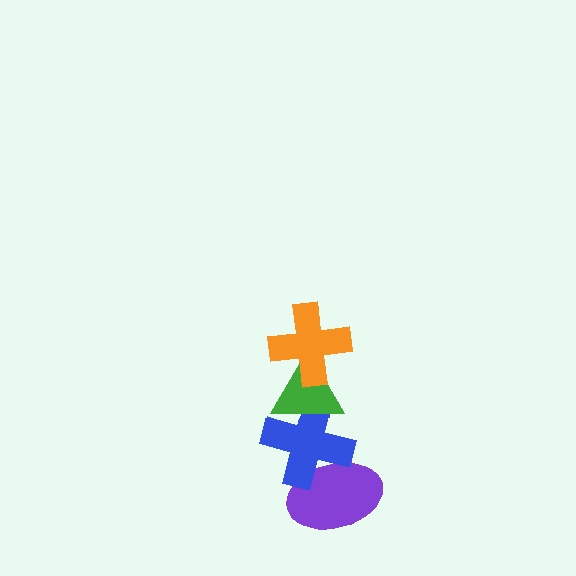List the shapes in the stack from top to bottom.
From top to bottom: the orange cross, the green triangle, the blue cross, the purple ellipse.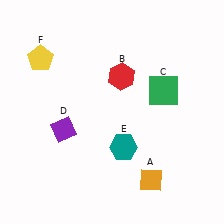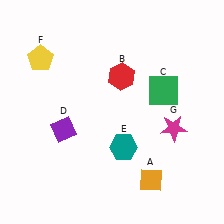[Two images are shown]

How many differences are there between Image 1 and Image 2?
There is 1 difference between the two images.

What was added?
A magenta star (G) was added in Image 2.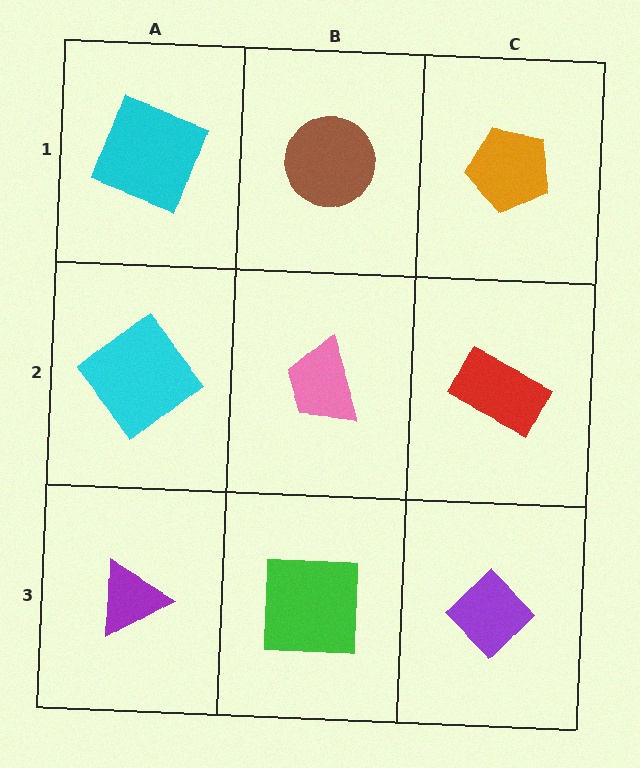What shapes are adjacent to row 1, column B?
A pink trapezoid (row 2, column B), a cyan square (row 1, column A), an orange pentagon (row 1, column C).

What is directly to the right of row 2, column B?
A red rectangle.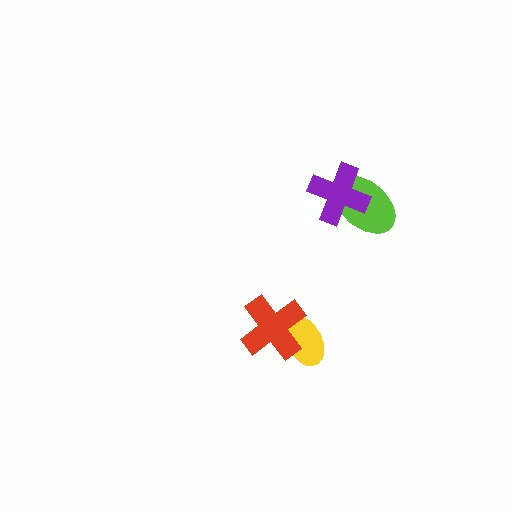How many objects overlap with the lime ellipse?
1 object overlaps with the lime ellipse.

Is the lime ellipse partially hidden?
Yes, it is partially covered by another shape.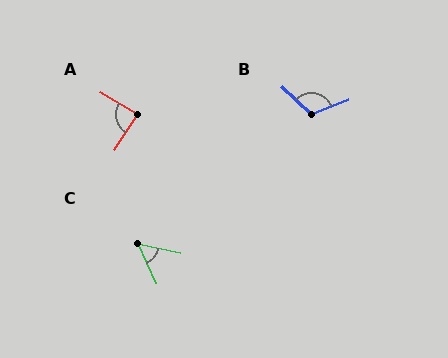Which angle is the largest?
B, at approximately 114 degrees.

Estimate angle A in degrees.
Approximately 87 degrees.